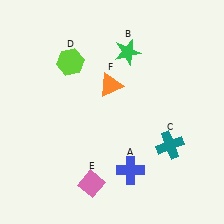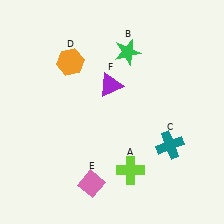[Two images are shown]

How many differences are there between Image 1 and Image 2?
There are 3 differences between the two images.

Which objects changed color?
A changed from blue to lime. D changed from lime to orange. F changed from orange to purple.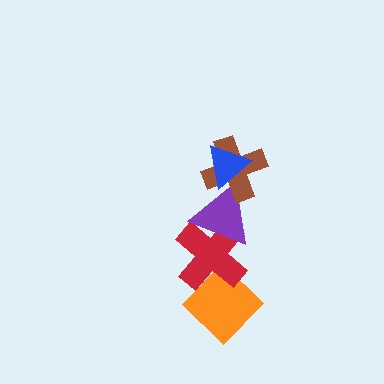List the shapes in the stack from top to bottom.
From top to bottom: the blue triangle, the brown cross, the purple triangle, the red cross, the orange diamond.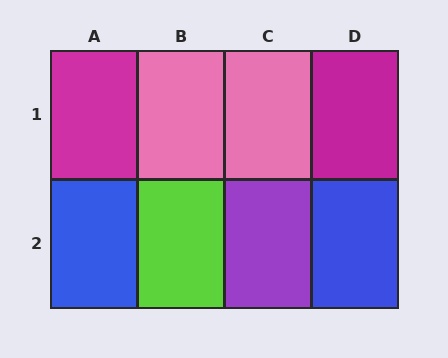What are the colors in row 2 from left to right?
Blue, lime, purple, blue.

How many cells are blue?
2 cells are blue.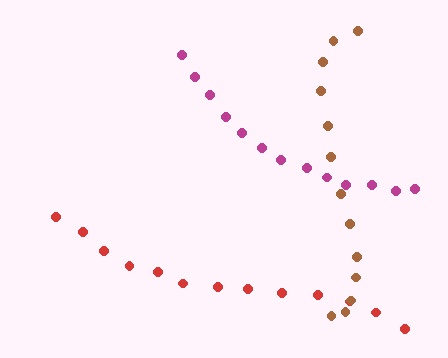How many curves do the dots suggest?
There are 3 distinct paths.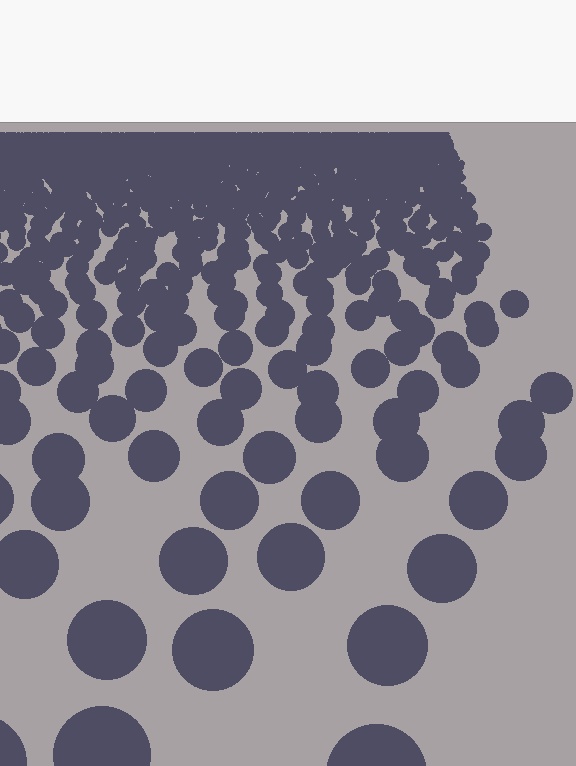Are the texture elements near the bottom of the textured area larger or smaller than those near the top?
Larger. Near the bottom, elements are closer to the viewer and appear at a bigger on-screen size.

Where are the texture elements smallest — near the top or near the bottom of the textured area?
Near the top.